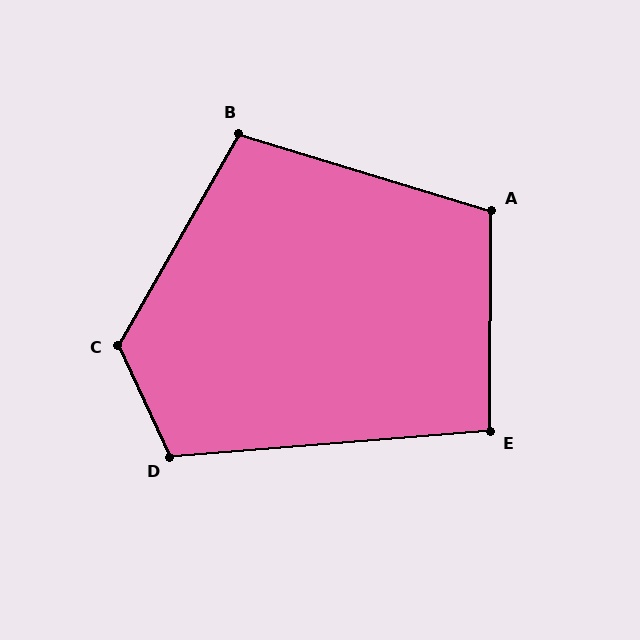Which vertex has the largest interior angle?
C, at approximately 126 degrees.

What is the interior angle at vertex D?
Approximately 110 degrees (obtuse).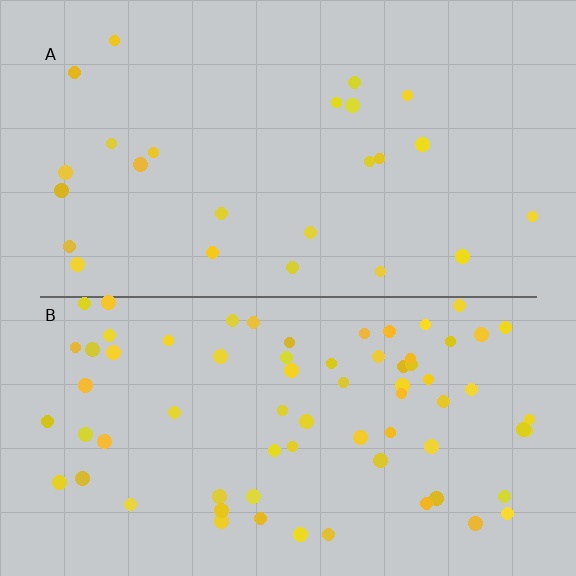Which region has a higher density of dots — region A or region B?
B (the bottom).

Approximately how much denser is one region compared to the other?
Approximately 2.9× — region B over region A.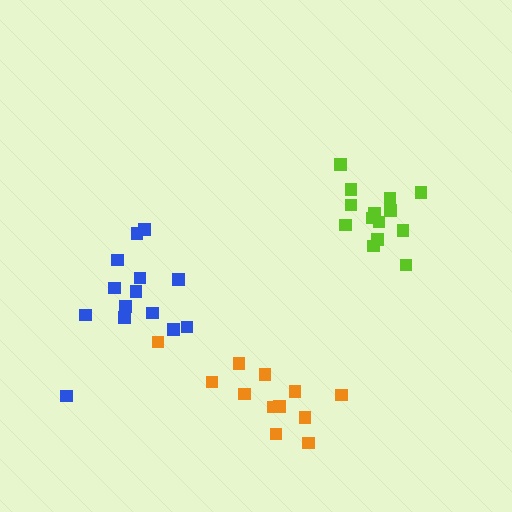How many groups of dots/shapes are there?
There are 3 groups.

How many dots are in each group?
Group 1: 14 dots, Group 2: 12 dots, Group 3: 14 dots (40 total).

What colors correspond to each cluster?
The clusters are colored: lime, orange, blue.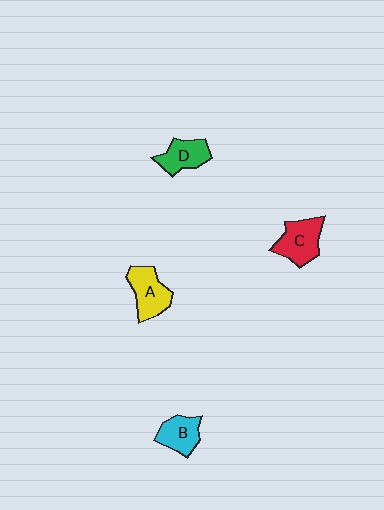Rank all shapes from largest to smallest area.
From largest to smallest: C (red), A (yellow), D (green), B (cyan).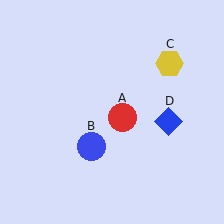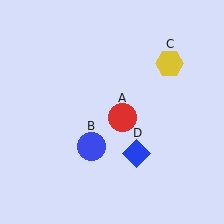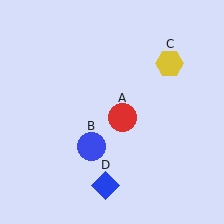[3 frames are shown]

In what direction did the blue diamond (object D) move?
The blue diamond (object D) moved down and to the left.